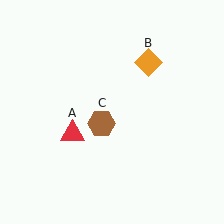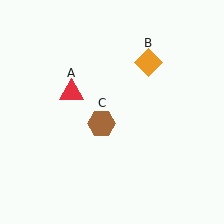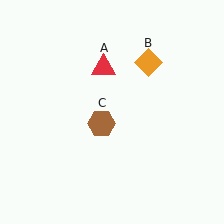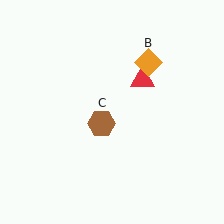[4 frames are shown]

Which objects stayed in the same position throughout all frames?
Orange diamond (object B) and brown hexagon (object C) remained stationary.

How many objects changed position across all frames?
1 object changed position: red triangle (object A).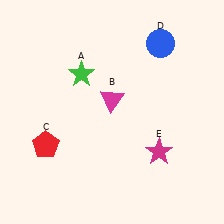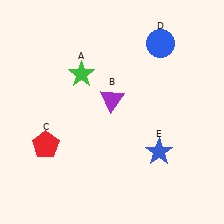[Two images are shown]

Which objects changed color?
B changed from magenta to purple. E changed from magenta to blue.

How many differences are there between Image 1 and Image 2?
There are 2 differences between the two images.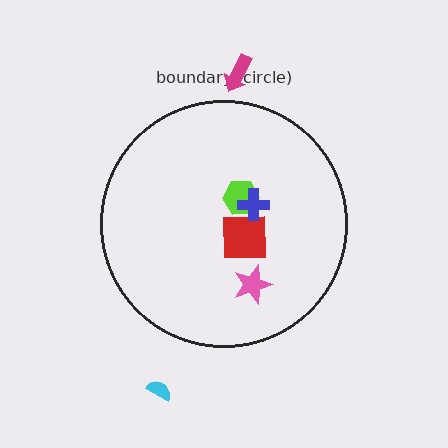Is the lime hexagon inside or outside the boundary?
Inside.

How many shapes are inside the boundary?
4 inside, 2 outside.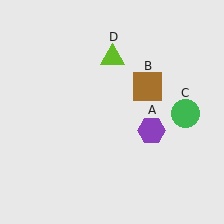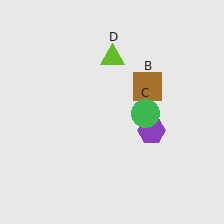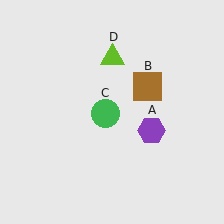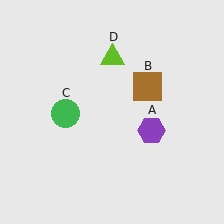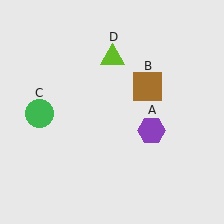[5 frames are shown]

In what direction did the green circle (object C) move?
The green circle (object C) moved left.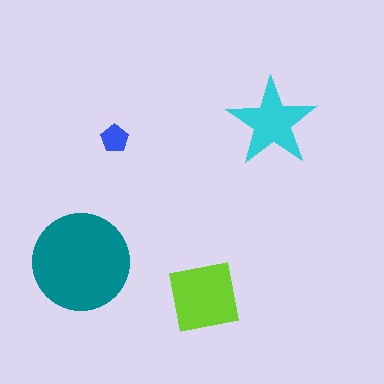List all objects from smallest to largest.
The blue pentagon, the cyan star, the lime square, the teal circle.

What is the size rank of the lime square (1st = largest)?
2nd.